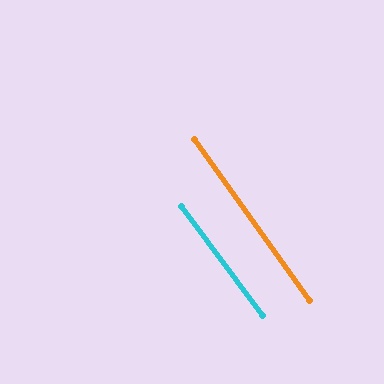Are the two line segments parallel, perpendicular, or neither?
Parallel — their directions differ by only 1.0°.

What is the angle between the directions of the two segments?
Approximately 1 degree.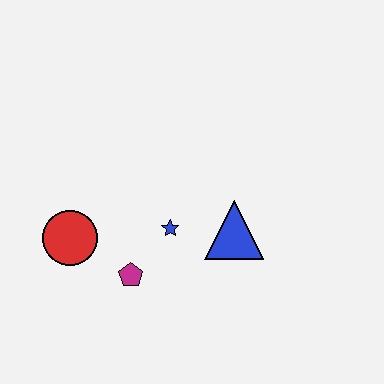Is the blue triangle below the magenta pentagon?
No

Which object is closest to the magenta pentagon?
The blue star is closest to the magenta pentagon.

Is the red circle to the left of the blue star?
Yes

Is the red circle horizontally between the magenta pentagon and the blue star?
No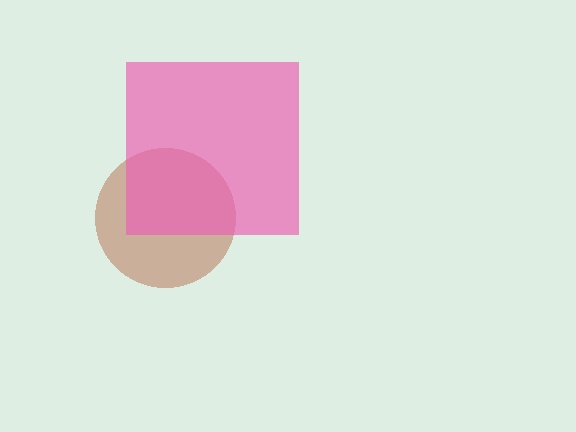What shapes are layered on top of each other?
The layered shapes are: a brown circle, a pink square.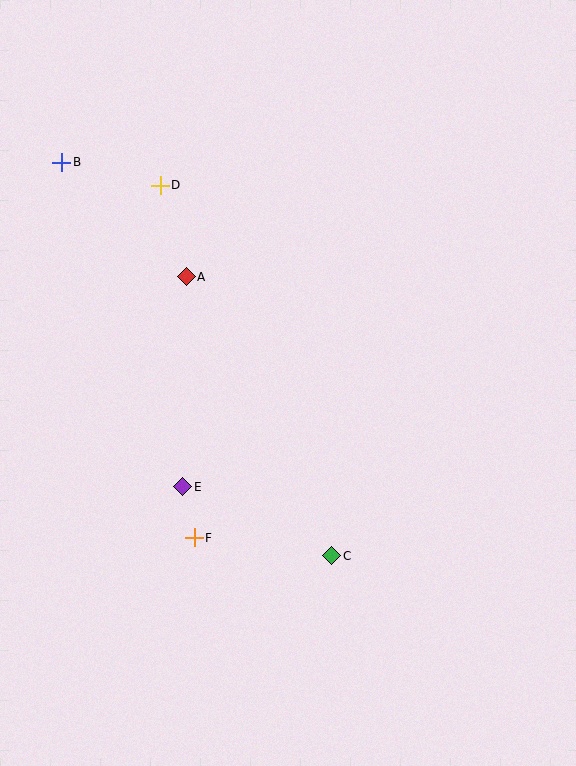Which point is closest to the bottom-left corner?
Point F is closest to the bottom-left corner.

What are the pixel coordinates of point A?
Point A is at (186, 277).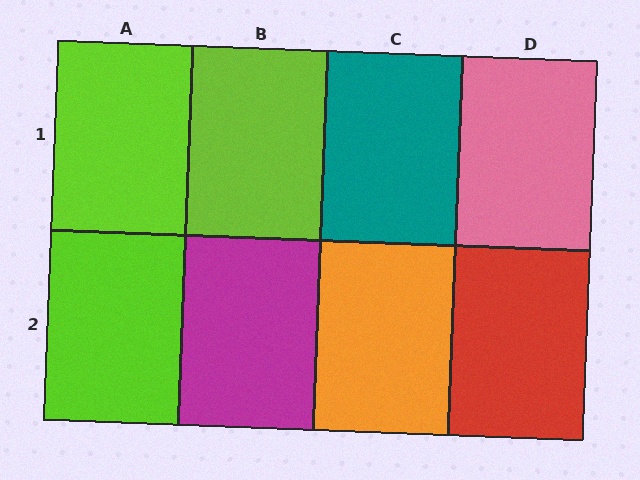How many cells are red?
1 cell is red.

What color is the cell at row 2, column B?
Magenta.